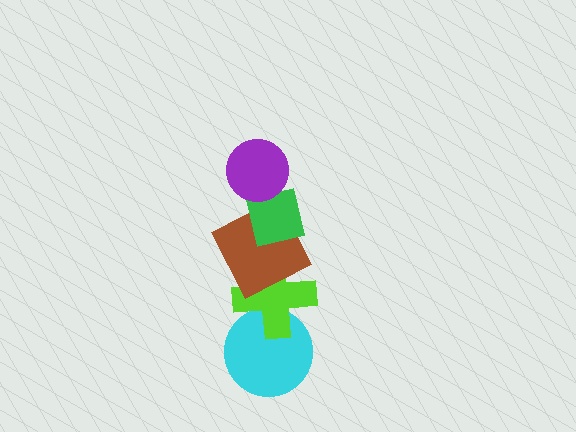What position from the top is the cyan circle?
The cyan circle is 5th from the top.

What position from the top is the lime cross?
The lime cross is 4th from the top.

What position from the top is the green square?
The green square is 2nd from the top.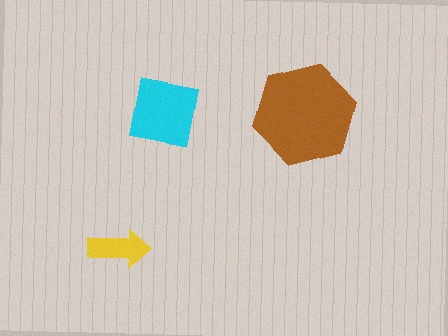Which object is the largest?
The brown hexagon.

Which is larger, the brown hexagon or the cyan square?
The brown hexagon.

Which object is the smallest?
The yellow arrow.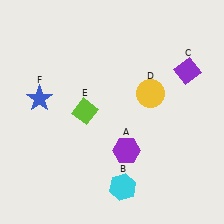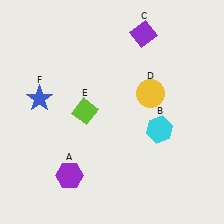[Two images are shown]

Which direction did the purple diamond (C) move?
The purple diamond (C) moved left.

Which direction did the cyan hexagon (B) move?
The cyan hexagon (B) moved up.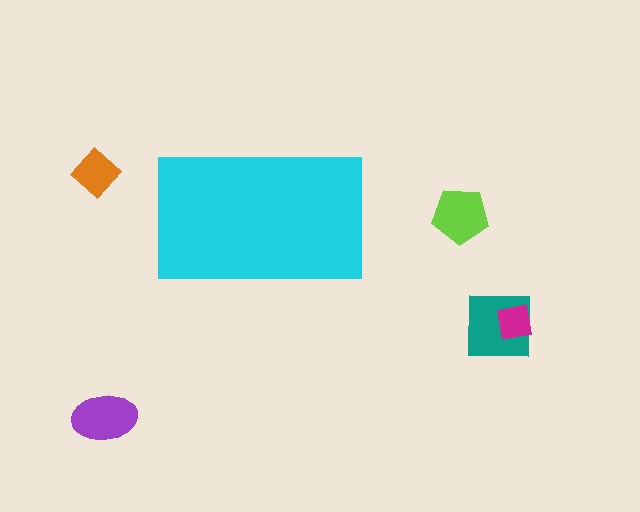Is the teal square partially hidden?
No, the teal square is fully visible.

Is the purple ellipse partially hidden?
No, the purple ellipse is fully visible.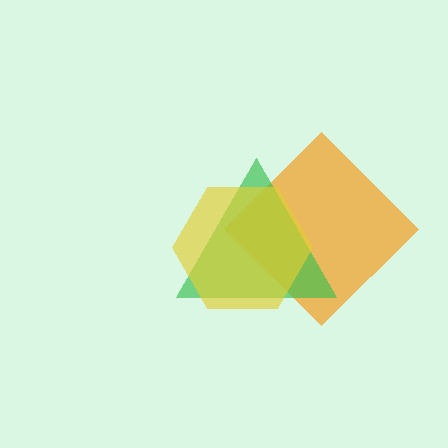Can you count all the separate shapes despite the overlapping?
Yes, there are 3 separate shapes.